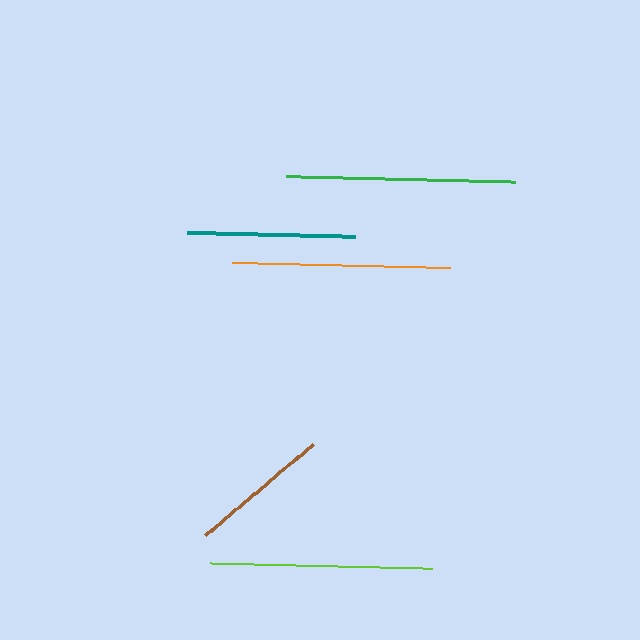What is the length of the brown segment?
The brown segment is approximately 141 pixels long.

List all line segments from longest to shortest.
From longest to shortest: green, lime, orange, teal, brown.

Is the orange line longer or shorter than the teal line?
The orange line is longer than the teal line.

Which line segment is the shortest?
The brown line is the shortest at approximately 141 pixels.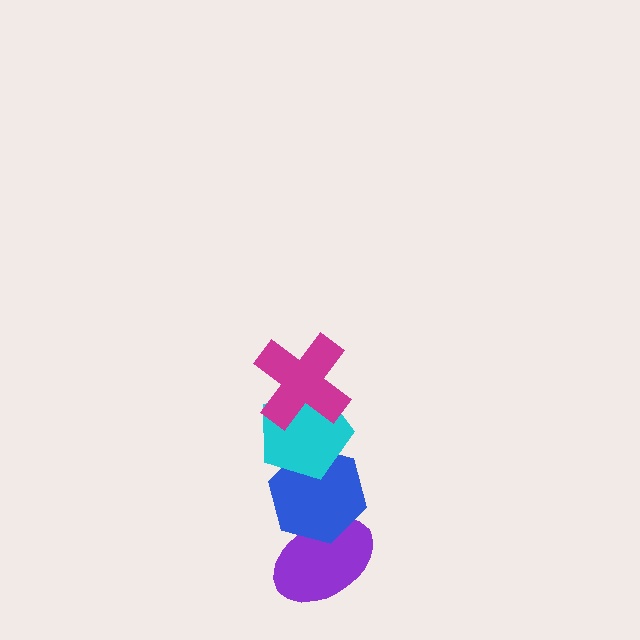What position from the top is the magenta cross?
The magenta cross is 1st from the top.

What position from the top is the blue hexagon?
The blue hexagon is 3rd from the top.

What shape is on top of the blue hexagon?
The cyan pentagon is on top of the blue hexagon.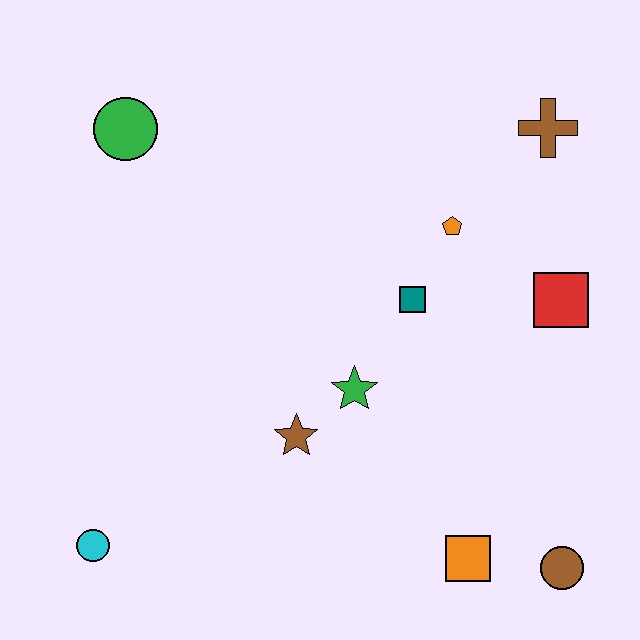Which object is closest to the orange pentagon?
The teal square is closest to the orange pentagon.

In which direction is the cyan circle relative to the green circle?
The cyan circle is below the green circle.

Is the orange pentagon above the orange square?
Yes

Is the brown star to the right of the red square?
No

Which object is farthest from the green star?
The green circle is farthest from the green star.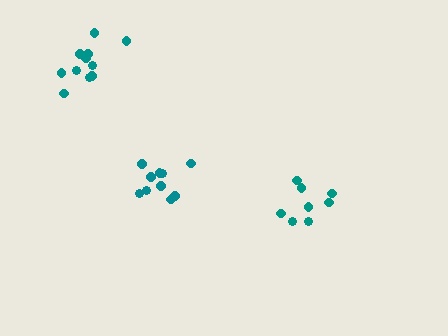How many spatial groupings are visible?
There are 3 spatial groupings.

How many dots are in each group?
Group 1: 8 dots, Group 2: 11 dots, Group 3: 10 dots (29 total).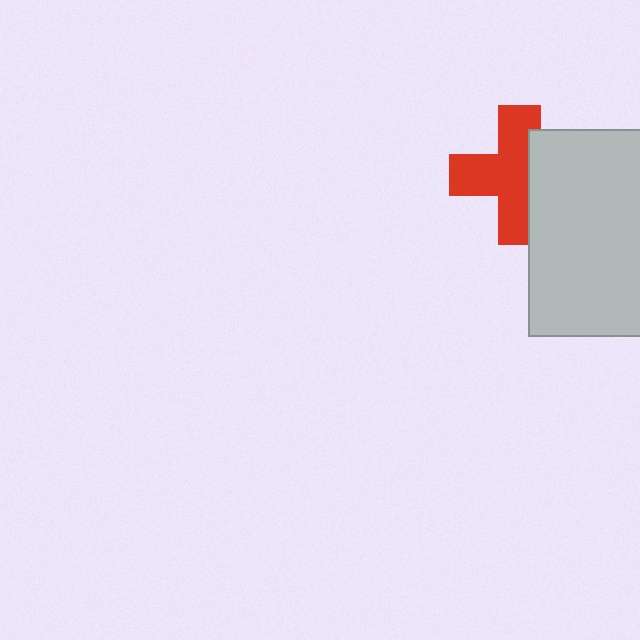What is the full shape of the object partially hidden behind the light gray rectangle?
The partially hidden object is a red cross.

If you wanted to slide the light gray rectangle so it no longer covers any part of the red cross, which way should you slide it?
Slide it right — that is the most direct way to separate the two shapes.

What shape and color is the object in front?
The object in front is a light gray rectangle.